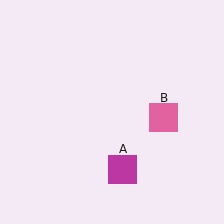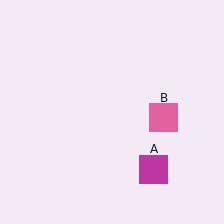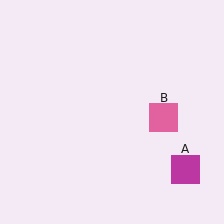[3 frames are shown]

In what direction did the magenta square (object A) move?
The magenta square (object A) moved right.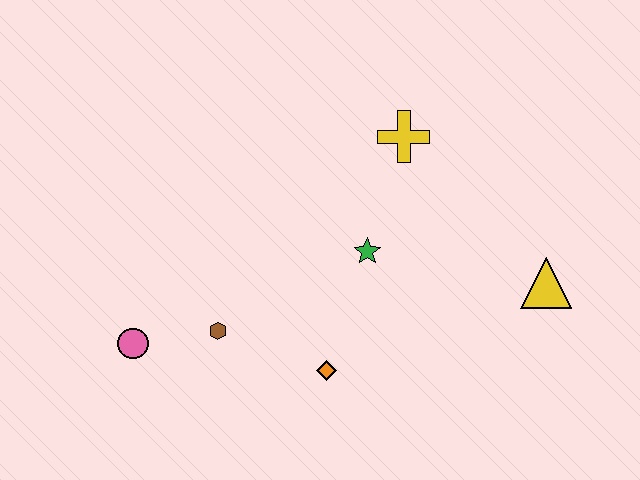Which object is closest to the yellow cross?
The green star is closest to the yellow cross.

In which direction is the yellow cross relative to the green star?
The yellow cross is above the green star.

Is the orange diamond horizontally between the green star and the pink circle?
Yes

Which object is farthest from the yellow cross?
The pink circle is farthest from the yellow cross.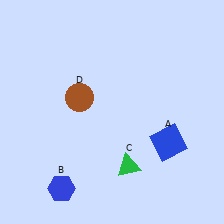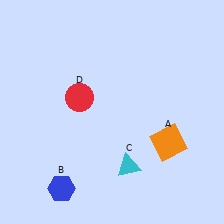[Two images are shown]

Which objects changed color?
A changed from blue to orange. C changed from green to cyan. D changed from brown to red.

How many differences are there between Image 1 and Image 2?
There are 3 differences between the two images.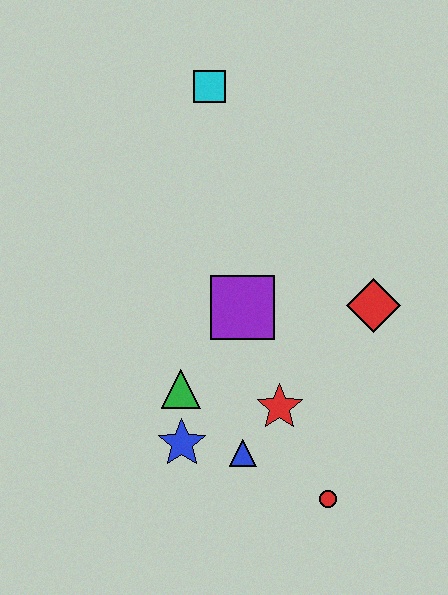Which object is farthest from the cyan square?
The red circle is farthest from the cyan square.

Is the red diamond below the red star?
No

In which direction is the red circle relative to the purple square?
The red circle is below the purple square.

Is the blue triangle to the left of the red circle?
Yes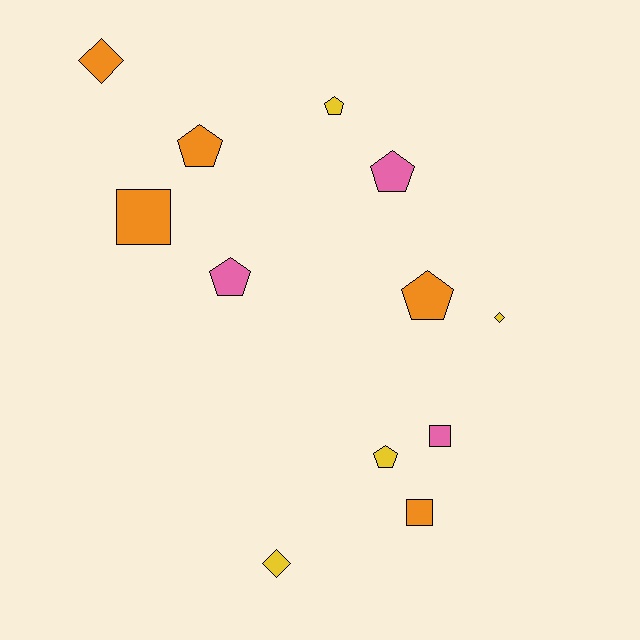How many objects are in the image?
There are 12 objects.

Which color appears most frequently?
Orange, with 5 objects.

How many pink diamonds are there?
There are no pink diamonds.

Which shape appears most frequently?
Pentagon, with 6 objects.